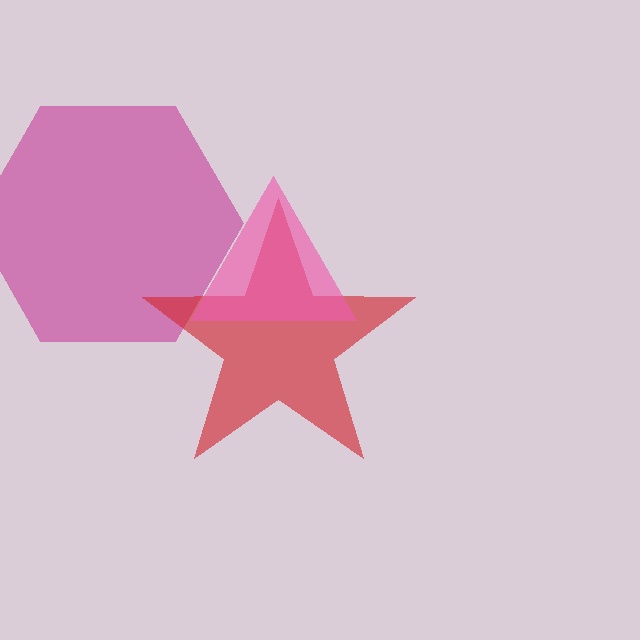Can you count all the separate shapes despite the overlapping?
Yes, there are 3 separate shapes.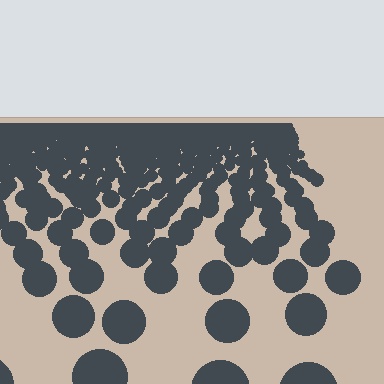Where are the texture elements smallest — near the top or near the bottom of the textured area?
Near the top.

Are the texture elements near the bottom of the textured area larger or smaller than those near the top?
Larger. Near the bottom, elements are closer to the viewer and appear at a bigger on-screen size.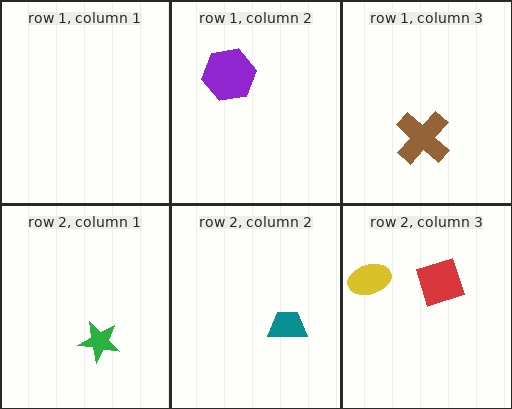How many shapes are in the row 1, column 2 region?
1.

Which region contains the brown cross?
The row 1, column 3 region.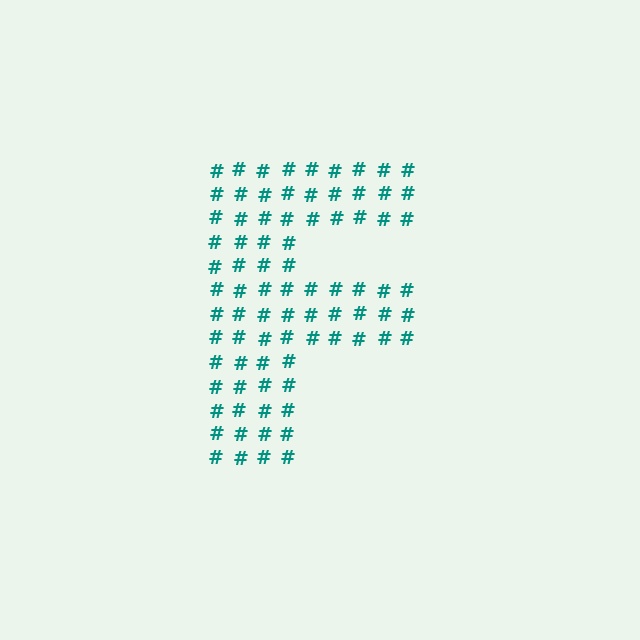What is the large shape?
The large shape is the letter F.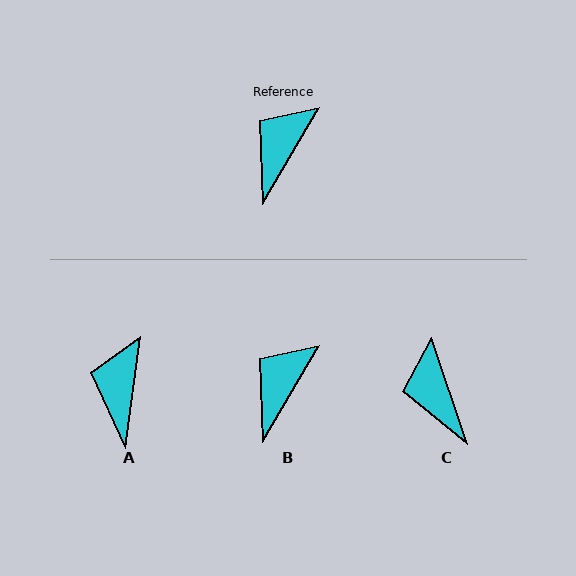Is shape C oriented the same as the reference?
No, it is off by about 49 degrees.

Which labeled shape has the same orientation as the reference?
B.